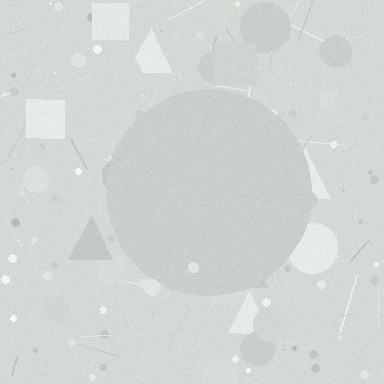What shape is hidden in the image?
A circle is hidden in the image.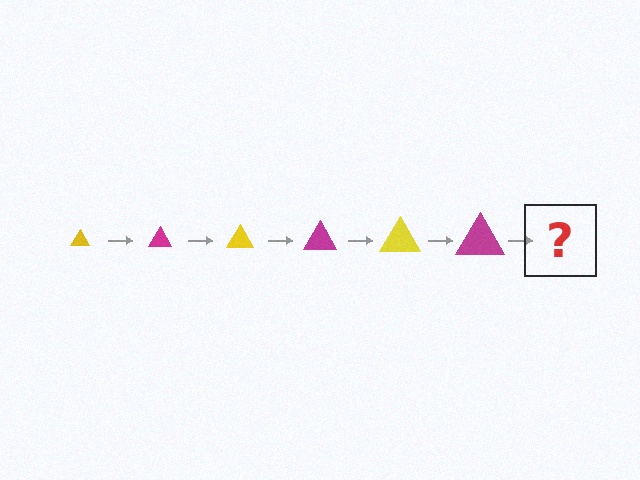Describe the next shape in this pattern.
It should be a yellow triangle, larger than the previous one.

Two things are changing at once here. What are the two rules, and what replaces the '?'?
The two rules are that the triangle grows larger each step and the color cycles through yellow and magenta. The '?' should be a yellow triangle, larger than the previous one.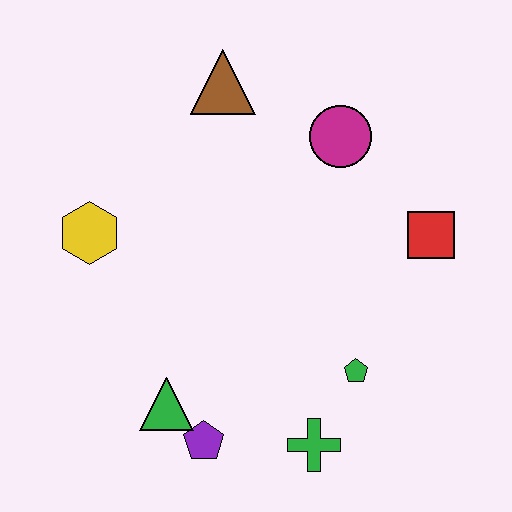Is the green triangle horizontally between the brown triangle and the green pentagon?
No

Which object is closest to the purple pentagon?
The green triangle is closest to the purple pentagon.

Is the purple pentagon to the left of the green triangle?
No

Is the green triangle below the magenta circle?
Yes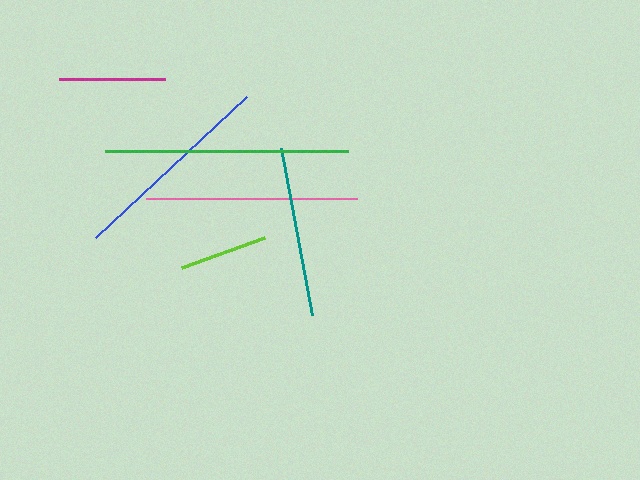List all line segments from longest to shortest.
From longest to shortest: green, pink, blue, teal, magenta, lime.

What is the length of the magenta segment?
The magenta segment is approximately 107 pixels long.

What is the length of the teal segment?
The teal segment is approximately 169 pixels long.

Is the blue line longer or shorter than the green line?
The green line is longer than the blue line.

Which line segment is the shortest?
The lime line is the shortest at approximately 88 pixels.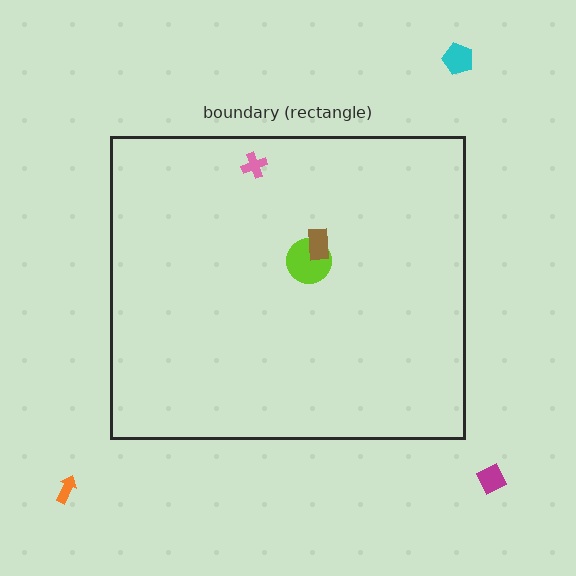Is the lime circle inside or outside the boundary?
Inside.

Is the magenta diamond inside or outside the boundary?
Outside.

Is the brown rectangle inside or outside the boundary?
Inside.